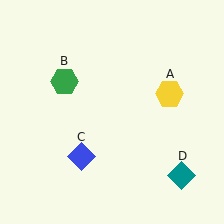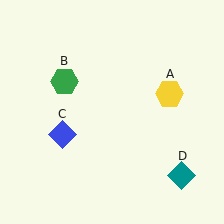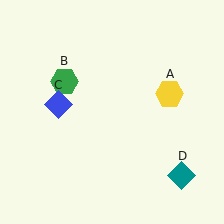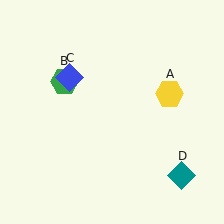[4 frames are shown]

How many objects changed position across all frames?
1 object changed position: blue diamond (object C).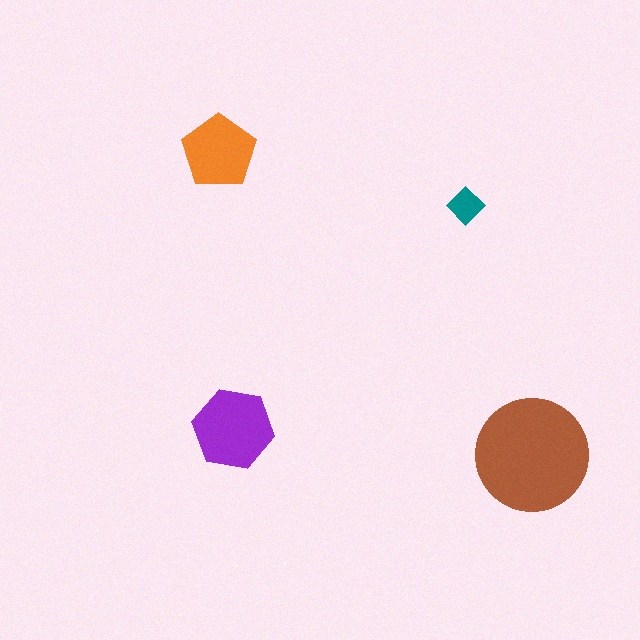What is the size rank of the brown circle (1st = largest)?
1st.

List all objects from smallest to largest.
The teal diamond, the orange pentagon, the purple hexagon, the brown circle.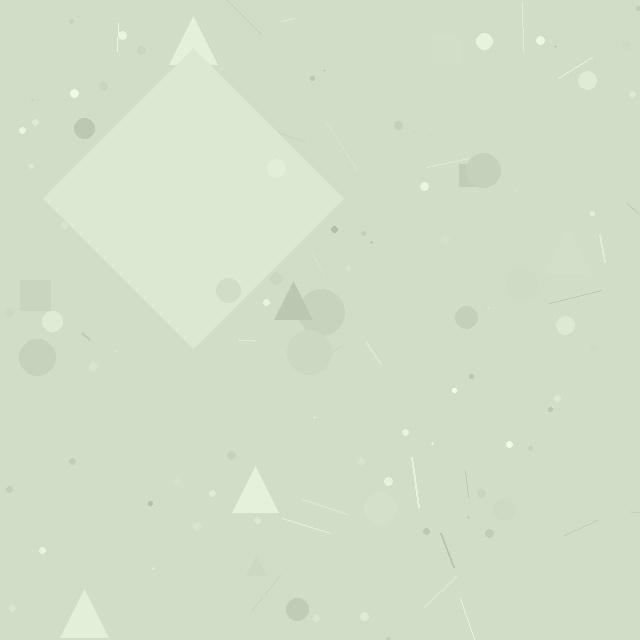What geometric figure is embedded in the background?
A diamond is embedded in the background.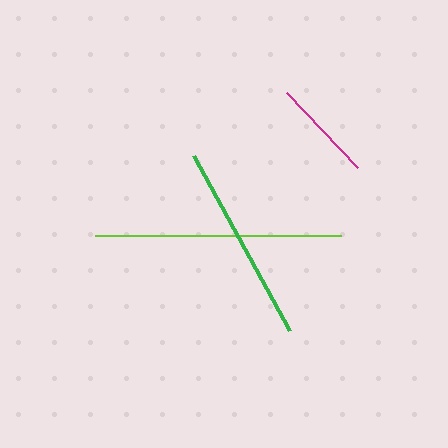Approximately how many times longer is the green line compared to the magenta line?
The green line is approximately 1.9 times the length of the magenta line.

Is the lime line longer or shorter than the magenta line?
The lime line is longer than the magenta line.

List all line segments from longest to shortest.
From longest to shortest: lime, green, magenta.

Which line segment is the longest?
The lime line is the longest at approximately 246 pixels.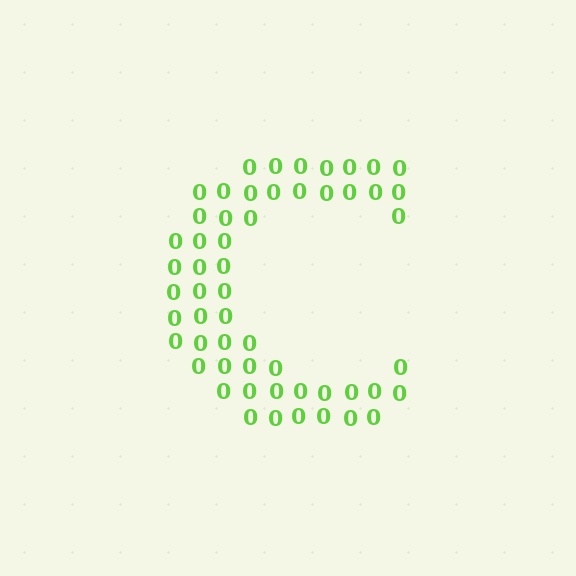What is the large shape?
The large shape is the letter C.